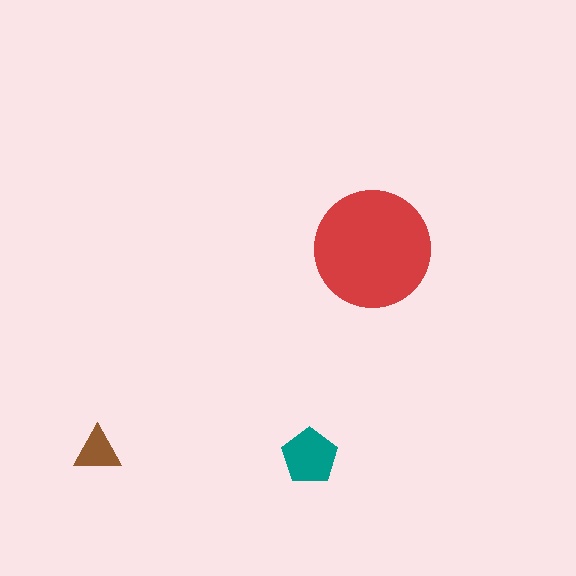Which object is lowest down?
The teal pentagon is bottommost.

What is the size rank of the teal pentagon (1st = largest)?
2nd.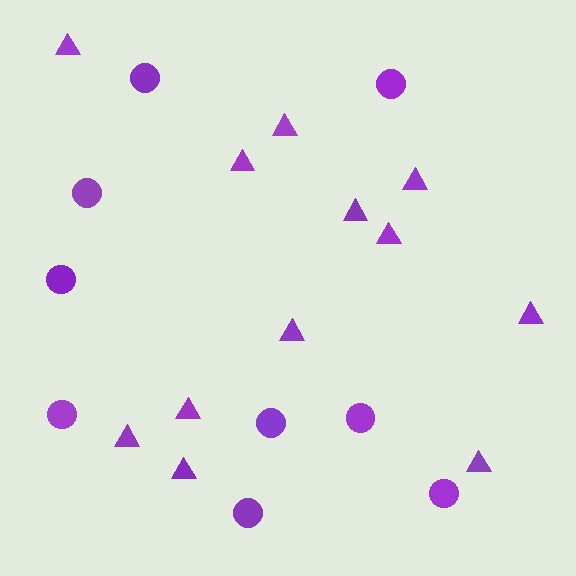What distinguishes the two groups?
There are 2 groups: one group of triangles (12) and one group of circles (9).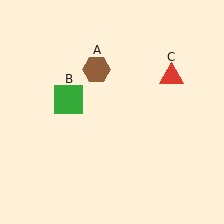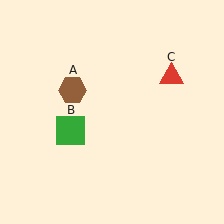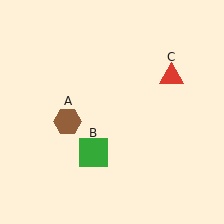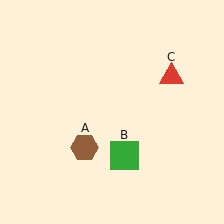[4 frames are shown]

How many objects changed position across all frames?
2 objects changed position: brown hexagon (object A), green square (object B).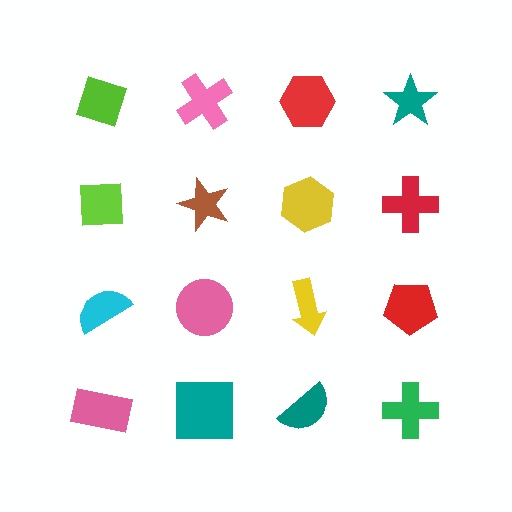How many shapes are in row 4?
4 shapes.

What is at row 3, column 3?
A yellow arrow.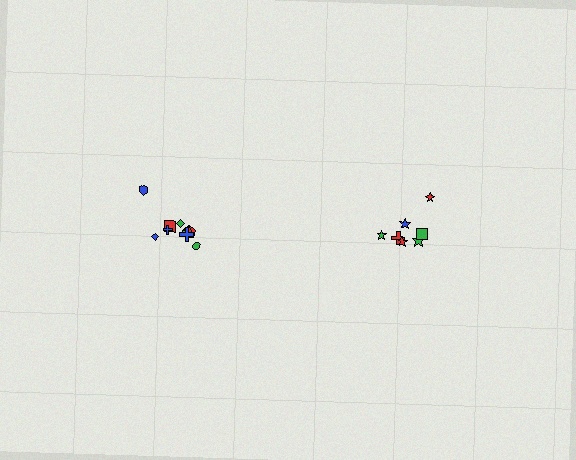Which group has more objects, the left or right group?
The left group.